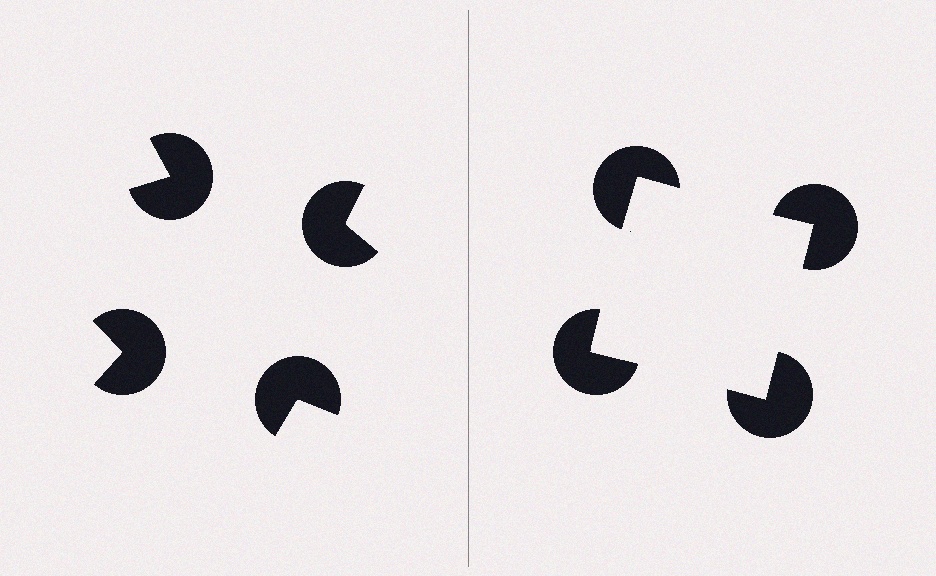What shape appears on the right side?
An illusory square.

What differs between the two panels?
The pac-man discs are positioned identically on both sides; only the wedge orientations differ. On the right they align to a square; on the left they are misaligned.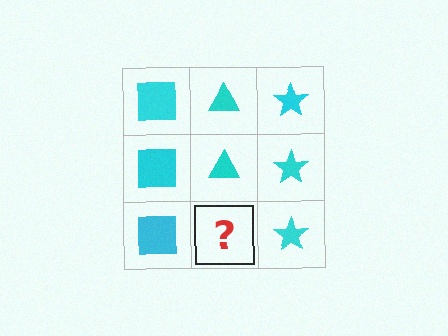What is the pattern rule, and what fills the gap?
The rule is that each column has a consistent shape. The gap should be filled with a cyan triangle.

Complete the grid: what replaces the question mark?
The question mark should be replaced with a cyan triangle.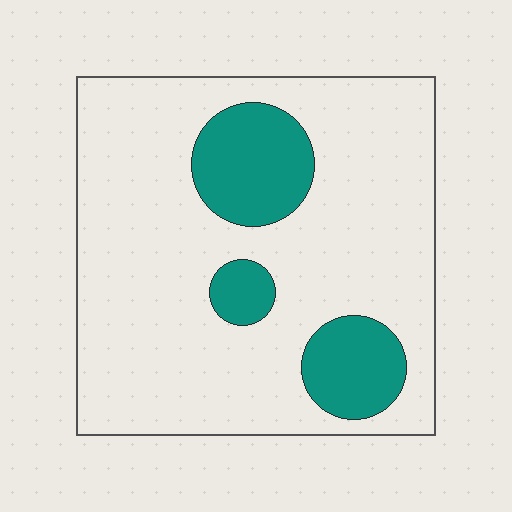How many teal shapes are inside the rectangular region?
3.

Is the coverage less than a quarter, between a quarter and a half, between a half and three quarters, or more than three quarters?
Less than a quarter.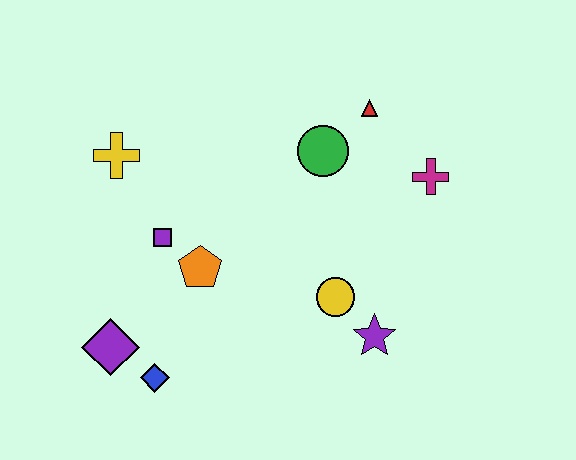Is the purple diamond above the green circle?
No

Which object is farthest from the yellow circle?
The yellow cross is farthest from the yellow circle.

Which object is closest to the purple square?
The orange pentagon is closest to the purple square.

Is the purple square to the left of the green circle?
Yes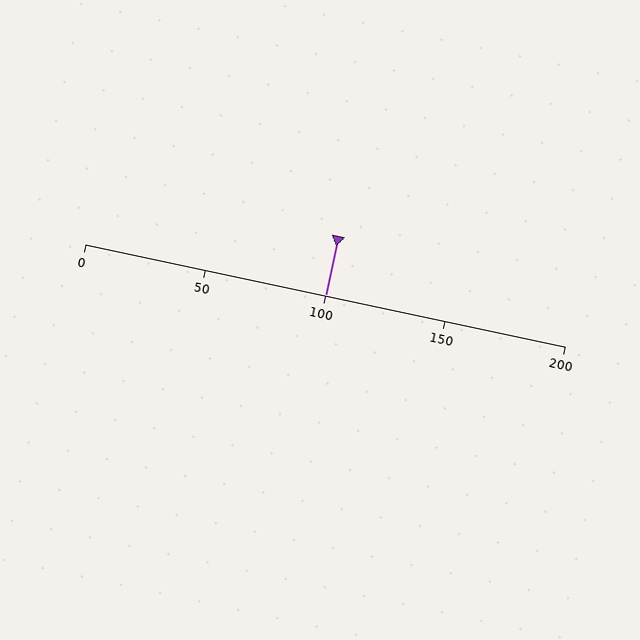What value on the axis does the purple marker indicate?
The marker indicates approximately 100.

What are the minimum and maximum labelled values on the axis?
The axis runs from 0 to 200.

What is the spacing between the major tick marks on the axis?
The major ticks are spaced 50 apart.